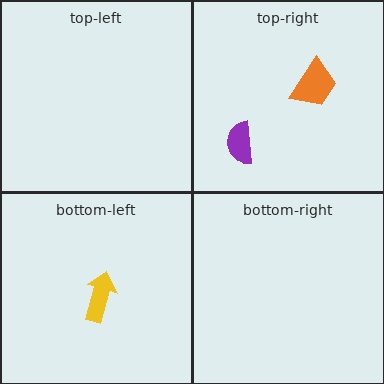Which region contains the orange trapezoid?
The top-right region.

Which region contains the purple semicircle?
The top-right region.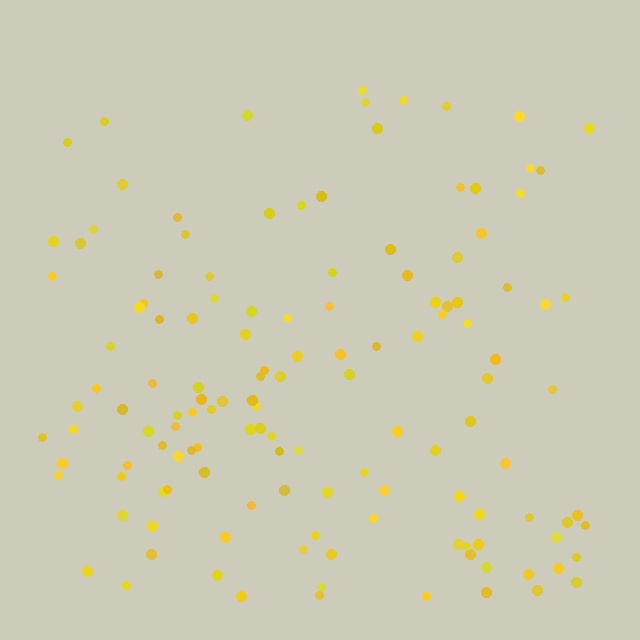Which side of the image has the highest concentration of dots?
The bottom.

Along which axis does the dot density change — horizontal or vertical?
Vertical.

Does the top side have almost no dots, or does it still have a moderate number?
Still a moderate number, just noticeably fewer than the bottom.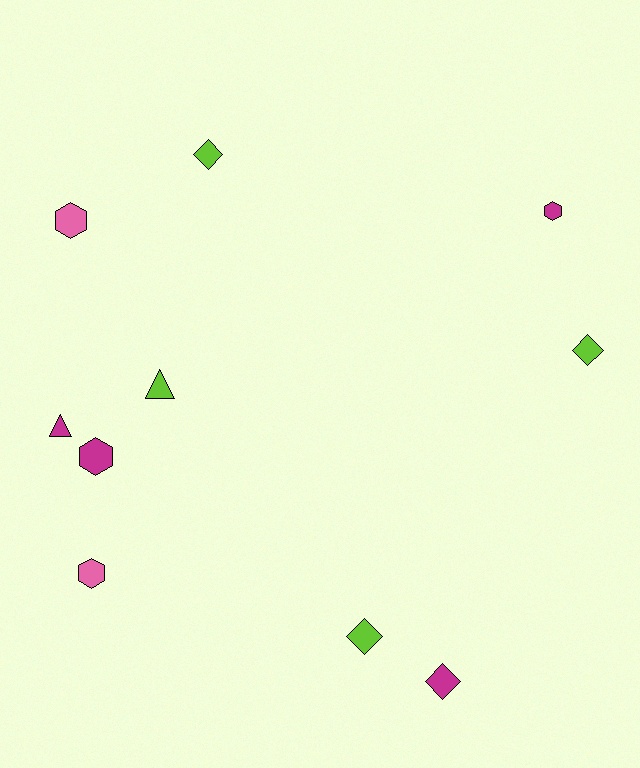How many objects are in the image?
There are 10 objects.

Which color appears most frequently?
Lime, with 4 objects.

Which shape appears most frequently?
Hexagon, with 4 objects.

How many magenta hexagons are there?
There are 2 magenta hexagons.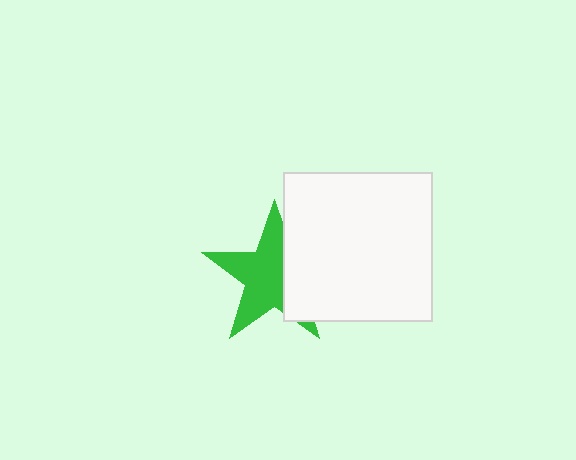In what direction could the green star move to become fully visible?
The green star could move left. That would shift it out from behind the white square entirely.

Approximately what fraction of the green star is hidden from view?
Roughly 35% of the green star is hidden behind the white square.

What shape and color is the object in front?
The object in front is a white square.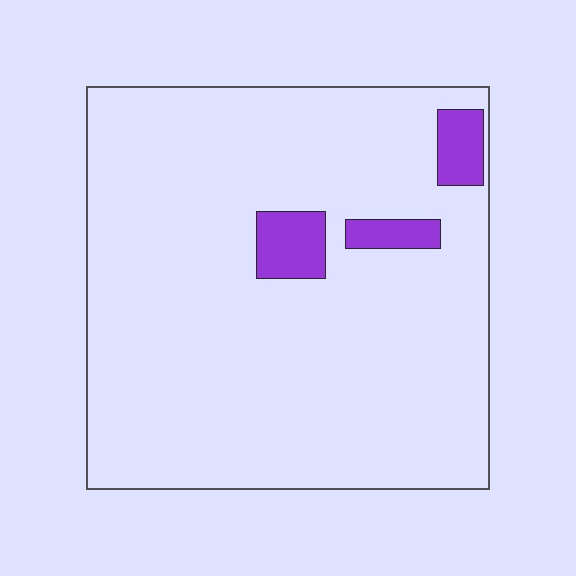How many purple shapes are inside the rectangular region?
3.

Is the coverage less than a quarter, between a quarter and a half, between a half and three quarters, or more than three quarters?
Less than a quarter.